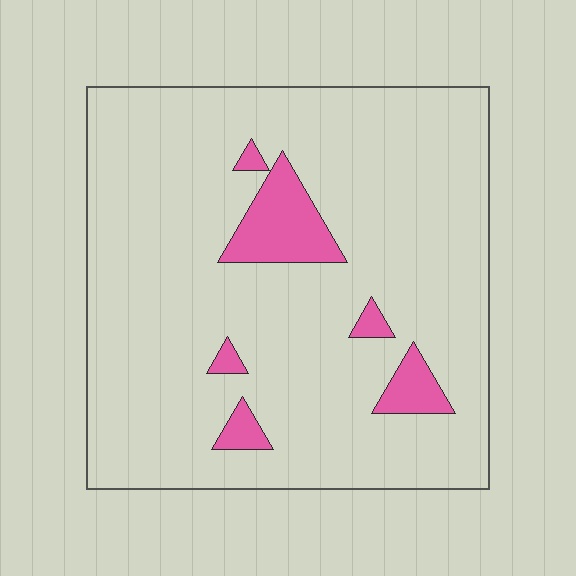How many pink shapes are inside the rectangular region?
6.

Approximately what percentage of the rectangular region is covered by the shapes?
Approximately 10%.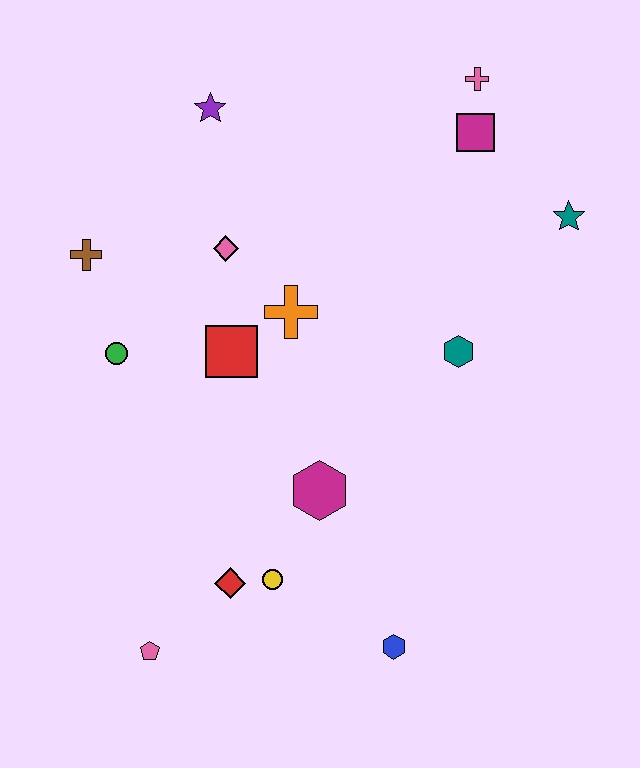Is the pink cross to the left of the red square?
No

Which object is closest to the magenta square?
The pink cross is closest to the magenta square.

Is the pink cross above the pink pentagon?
Yes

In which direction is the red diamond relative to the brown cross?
The red diamond is below the brown cross.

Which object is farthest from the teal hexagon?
The pink pentagon is farthest from the teal hexagon.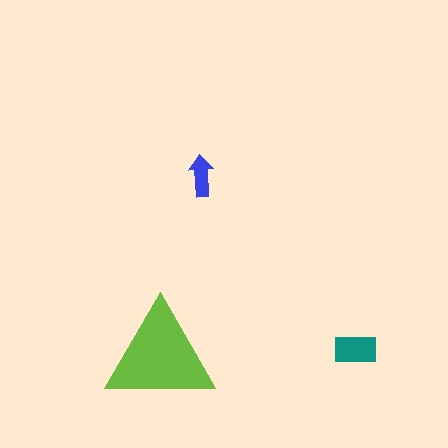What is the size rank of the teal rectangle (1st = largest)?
2nd.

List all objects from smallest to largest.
The blue arrow, the teal rectangle, the lime triangle.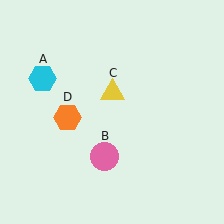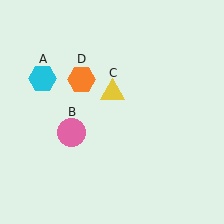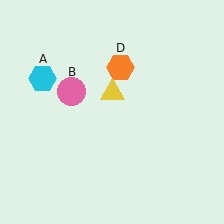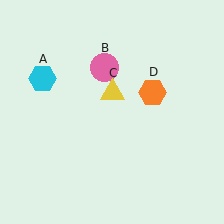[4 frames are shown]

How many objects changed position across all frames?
2 objects changed position: pink circle (object B), orange hexagon (object D).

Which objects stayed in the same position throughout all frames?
Cyan hexagon (object A) and yellow triangle (object C) remained stationary.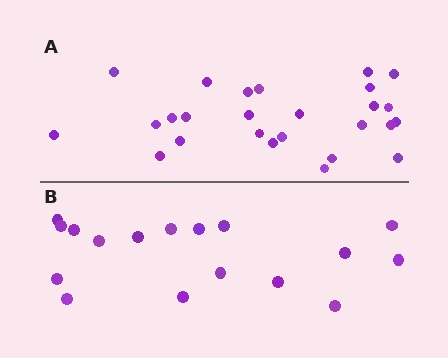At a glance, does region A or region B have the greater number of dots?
Region A (the top region) has more dots.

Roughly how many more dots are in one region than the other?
Region A has roughly 8 or so more dots than region B.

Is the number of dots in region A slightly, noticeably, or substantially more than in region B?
Region A has substantially more. The ratio is roughly 1.5 to 1.